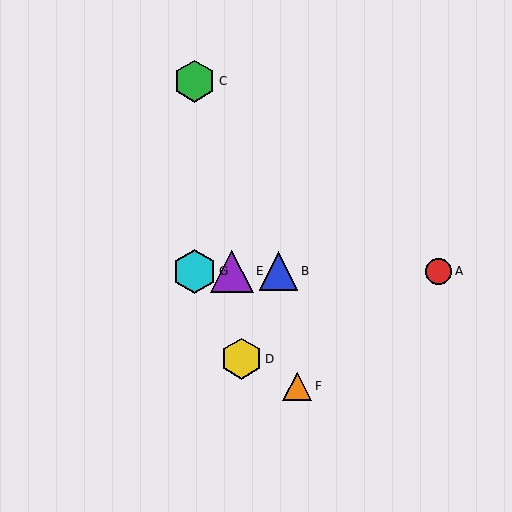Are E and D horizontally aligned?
No, E is at y≈271 and D is at y≈359.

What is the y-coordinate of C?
Object C is at y≈81.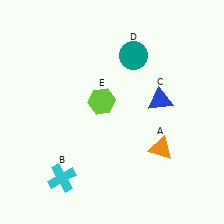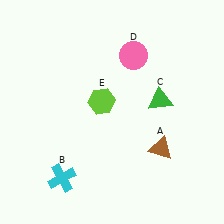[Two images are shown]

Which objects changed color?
A changed from orange to brown. C changed from blue to green. D changed from teal to pink.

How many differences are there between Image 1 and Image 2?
There are 3 differences between the two images.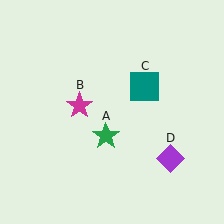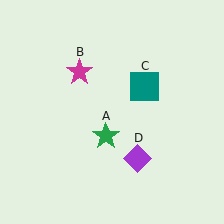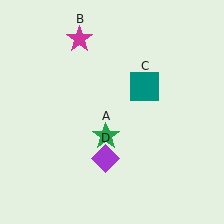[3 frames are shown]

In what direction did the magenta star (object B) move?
The magenta star (object B) moved up.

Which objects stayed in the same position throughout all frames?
Green star (object A) and teal square (object C) remained stationary.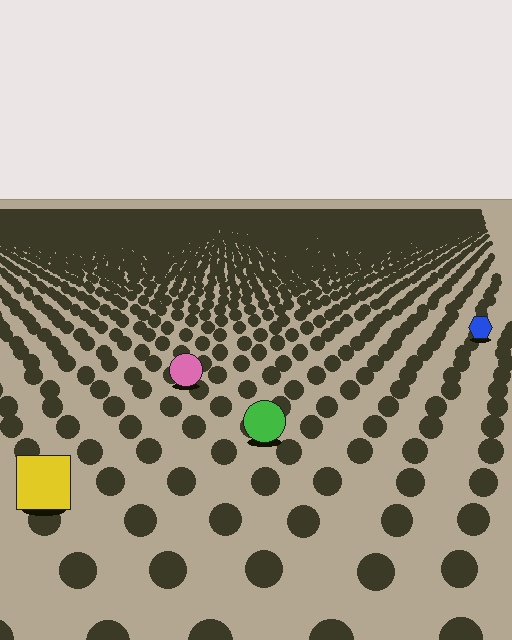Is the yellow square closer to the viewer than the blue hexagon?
Yes. The yellow square is closer — you can tell from the texture gradient: the ground texture is coarser near it.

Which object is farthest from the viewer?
The blue hexagon is farthest from the viewer. It appears smaller and the ground texture around it is denser.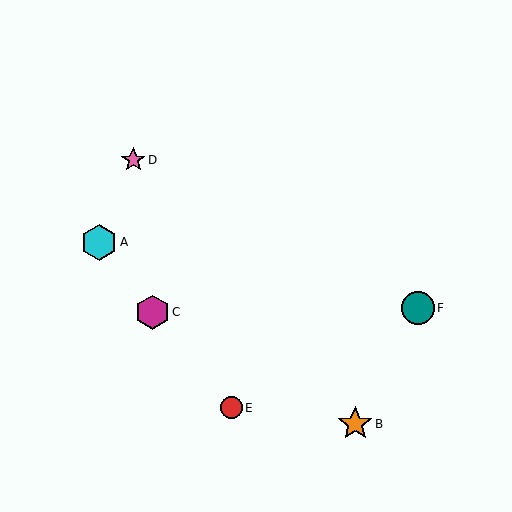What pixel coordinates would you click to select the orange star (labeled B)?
Click at (355, 424) to select the orange star B.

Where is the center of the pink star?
The center of the pink star is at (133, 160).